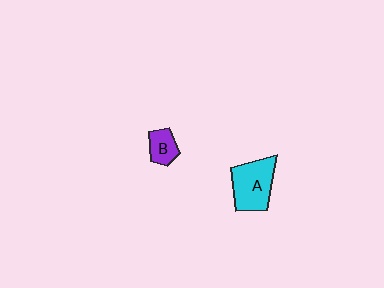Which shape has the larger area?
Shape A (cyan).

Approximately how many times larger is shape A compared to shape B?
Approximately 2.2 times.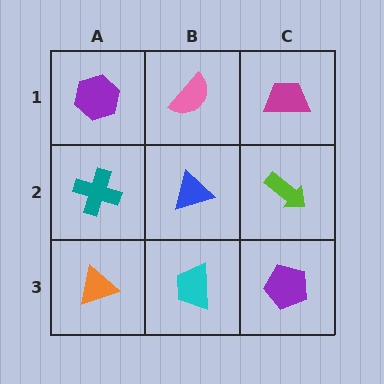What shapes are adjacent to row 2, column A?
A purple hexagon (row 1, column A), an orange triangle (row 3, column A), a blue triangle (row 2, column B).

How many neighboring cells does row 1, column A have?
2.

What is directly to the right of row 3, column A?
A cyan trapezoid.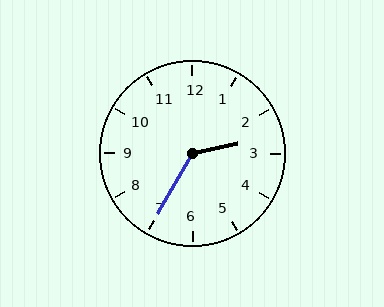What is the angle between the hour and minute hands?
Approximately 132 degrees.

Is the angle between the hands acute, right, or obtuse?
It is obtuse.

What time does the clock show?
2:35.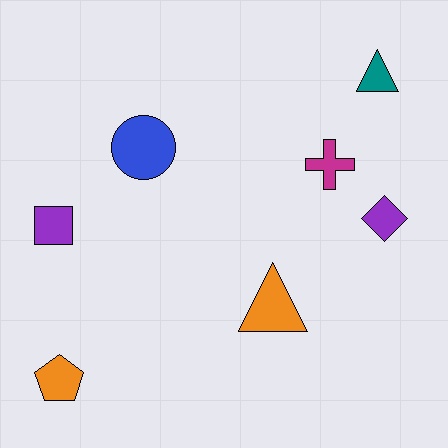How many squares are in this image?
There is 1 square.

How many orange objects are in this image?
There are 2 orange objects.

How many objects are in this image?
There are 7 objects.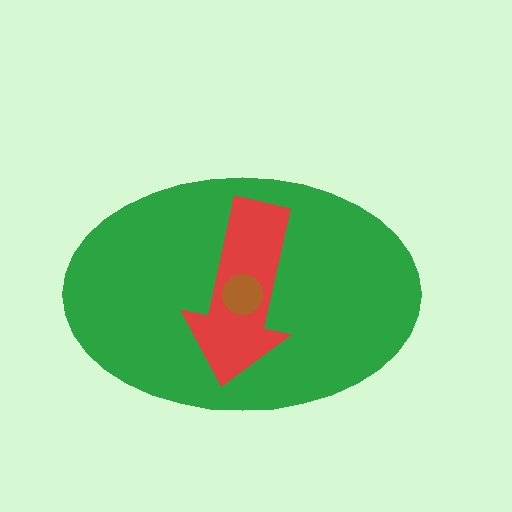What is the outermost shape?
The green ellipse.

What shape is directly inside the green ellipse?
The red arrow.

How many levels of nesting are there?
3.